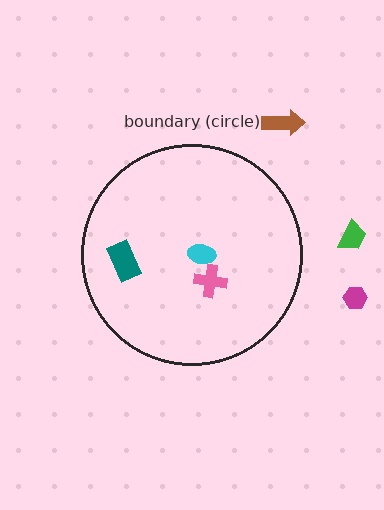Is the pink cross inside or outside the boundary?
Inside.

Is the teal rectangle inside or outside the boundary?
Inside.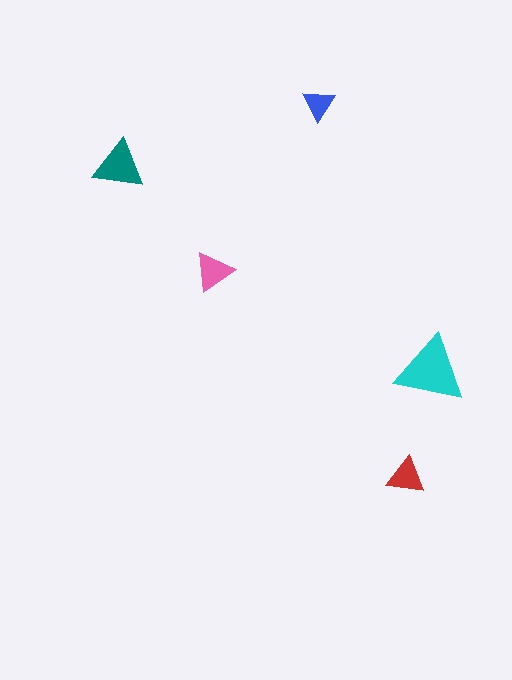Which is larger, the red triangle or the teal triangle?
The teal one.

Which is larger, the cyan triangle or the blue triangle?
The cyan one.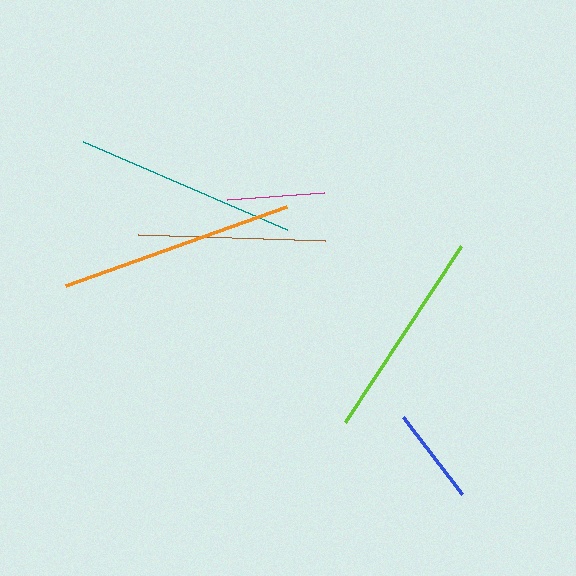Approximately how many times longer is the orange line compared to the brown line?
The orange line is approximately 1.2 times the length of the brown line.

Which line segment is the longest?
The orange line is the longest at approximately 234 pixels.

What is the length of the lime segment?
The lime segment is approximately 211 pixels long.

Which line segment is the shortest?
The magenta line is the shortest at approximately 97 pixels.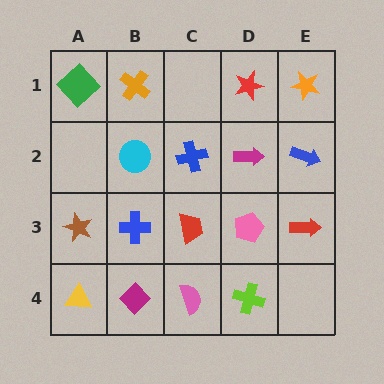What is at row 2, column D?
A magenta arrow.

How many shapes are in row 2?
4 shapes.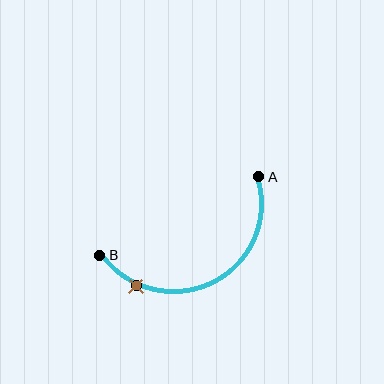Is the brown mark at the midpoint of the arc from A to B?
No. The brown mark lies on the arc but is closer to endpoint B. The arc midpoint would be at the point on the curve equidistant along the arc from both A and B.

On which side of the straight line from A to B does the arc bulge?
The arc bulges below the straight line connecting A and B.